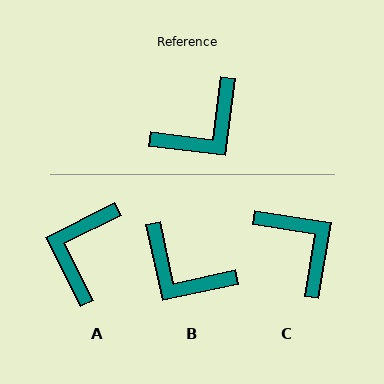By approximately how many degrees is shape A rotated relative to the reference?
Approximately 146 degrees clockwise.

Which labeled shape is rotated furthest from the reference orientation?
A, about 146 degrees away.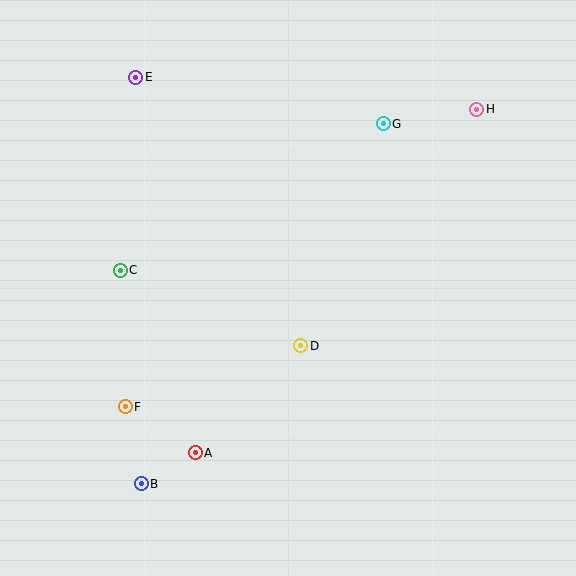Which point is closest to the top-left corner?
Point E is closest to the top-left corner.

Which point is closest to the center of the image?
Point D at (301, 346) is closest to the center.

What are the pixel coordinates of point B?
Point B is at (141, 484).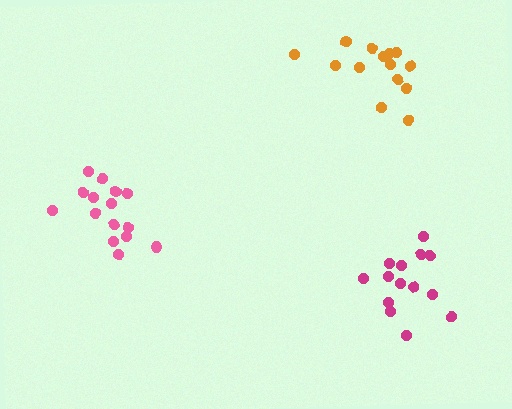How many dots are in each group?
Group 1: 14 dots, Group 2: 15 dots, Group 3: 14 dots (43 total).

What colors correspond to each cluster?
The clusters are colored: magenta, pink, orange.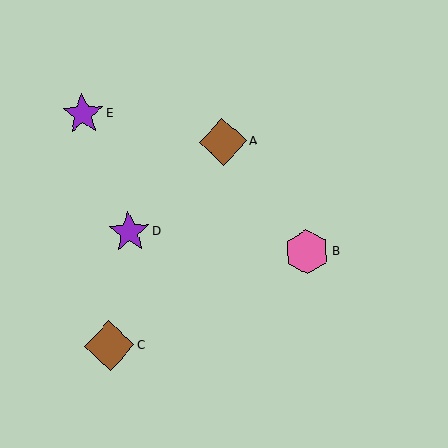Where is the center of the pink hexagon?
The center of the pink hexagon is at (307, 252).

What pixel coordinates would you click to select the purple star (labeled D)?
Click at (129, 232) to select the purple star D.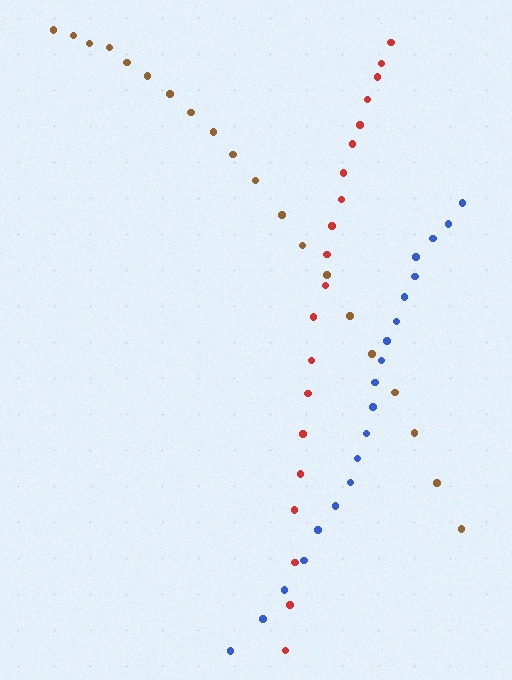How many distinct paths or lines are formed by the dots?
There are 3 distinct paths.